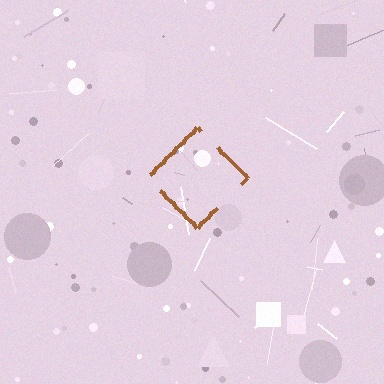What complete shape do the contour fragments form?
The contour fragments form a diamond.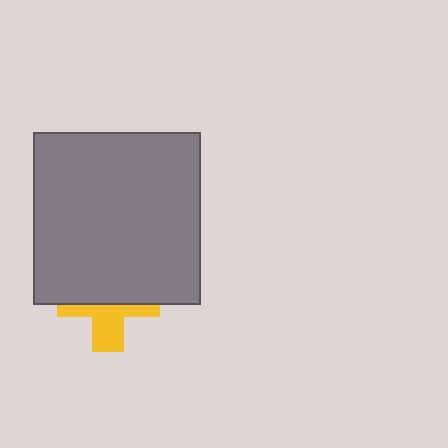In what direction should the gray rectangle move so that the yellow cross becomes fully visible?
The gray rectangle should move up. That is the shortest direction to clear the overlap and leave the yellow cross fully visible.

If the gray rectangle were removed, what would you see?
You would see the complete yellow cross.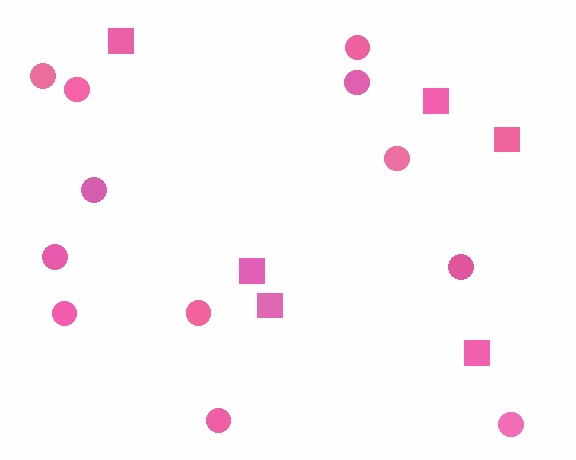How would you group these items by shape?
There are 2 groups: one group of squares (6) and one group of circles (12).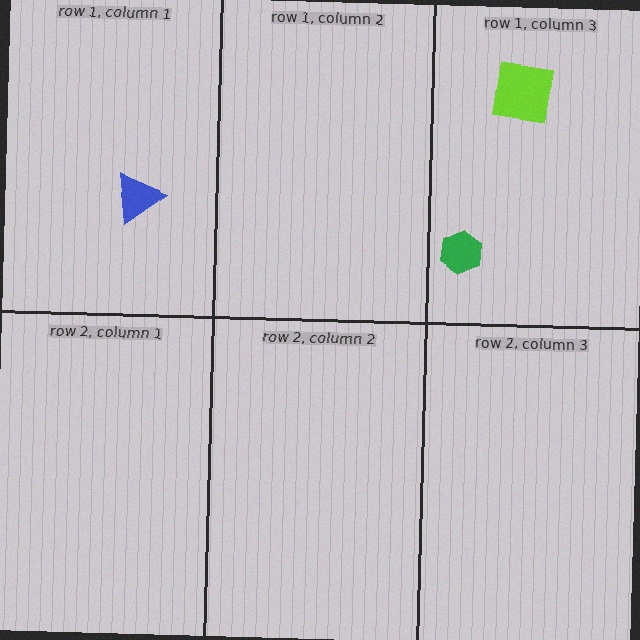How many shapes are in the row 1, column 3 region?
2.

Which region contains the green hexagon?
The row 1, column 3 region.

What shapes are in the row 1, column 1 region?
The blue triangle.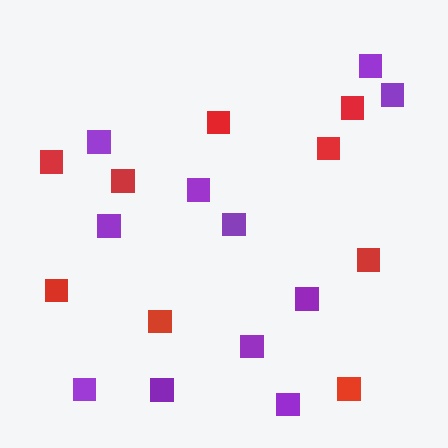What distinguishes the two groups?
There are 2 groups: one group of purple squares (11) and one group of red squares (9).